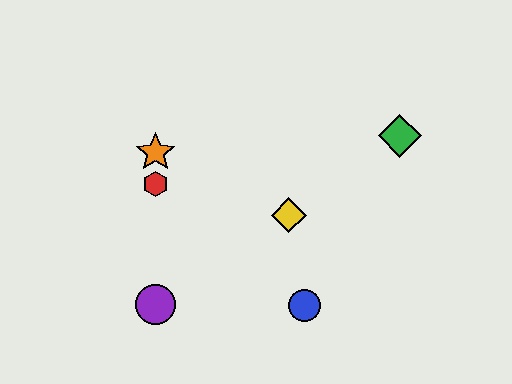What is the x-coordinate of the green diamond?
The green diamond is at x≈400.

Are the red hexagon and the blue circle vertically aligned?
No, the red hexagon is at x≈156 and the blue circle is at x≈305.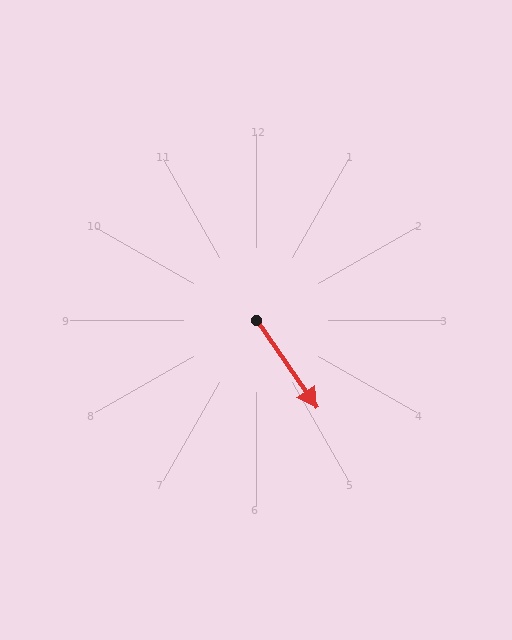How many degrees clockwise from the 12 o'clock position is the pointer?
Approximately 145 degrees.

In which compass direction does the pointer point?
Southeast.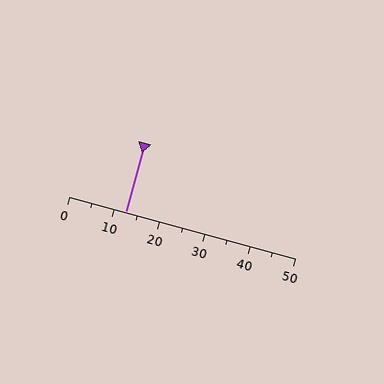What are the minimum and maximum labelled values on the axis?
The axis runs from 0 to 50.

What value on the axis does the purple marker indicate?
The marker indicates approximately 12.5.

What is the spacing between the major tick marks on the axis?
The major ticks are spaced 10 apart.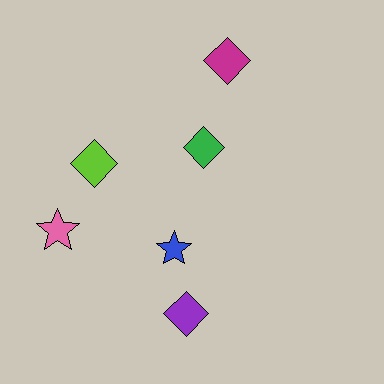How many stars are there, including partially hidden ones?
There are 2 stars.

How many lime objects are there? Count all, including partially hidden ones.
There is 1 lime object.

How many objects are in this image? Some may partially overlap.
There are 6 objects.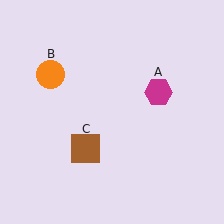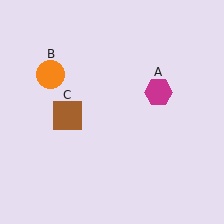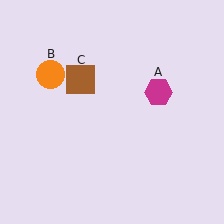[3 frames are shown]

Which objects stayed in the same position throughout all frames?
Magenta hexagon (object A) and orange circle (object B) remained stationary.